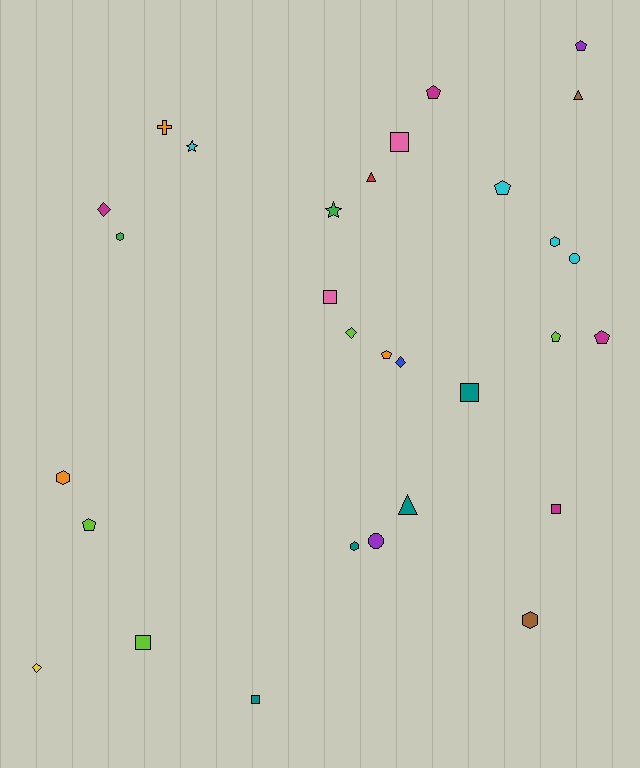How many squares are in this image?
There are 6 squares.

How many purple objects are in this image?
There are 2 purple objects.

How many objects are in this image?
There are 30 objects.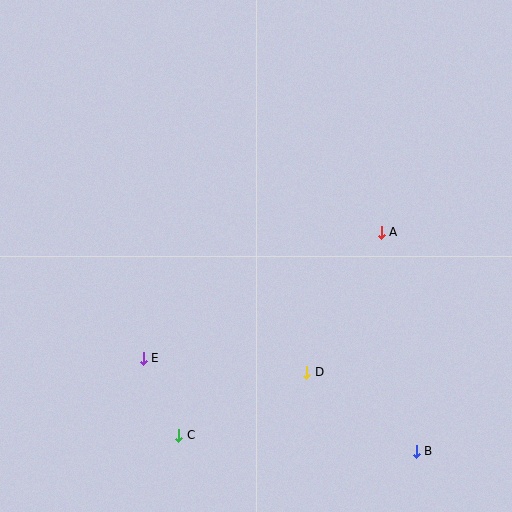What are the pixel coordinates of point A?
Point A is at (381, 232).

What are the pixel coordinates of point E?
Point E is at (143, 358).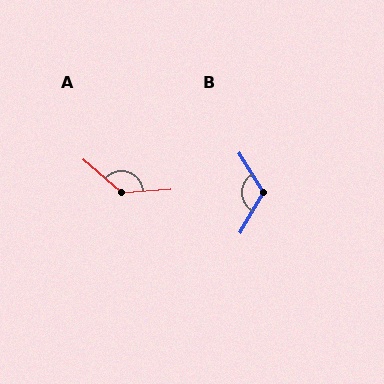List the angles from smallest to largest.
B (118°), A (135°).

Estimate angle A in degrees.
Approximately 135 degrees.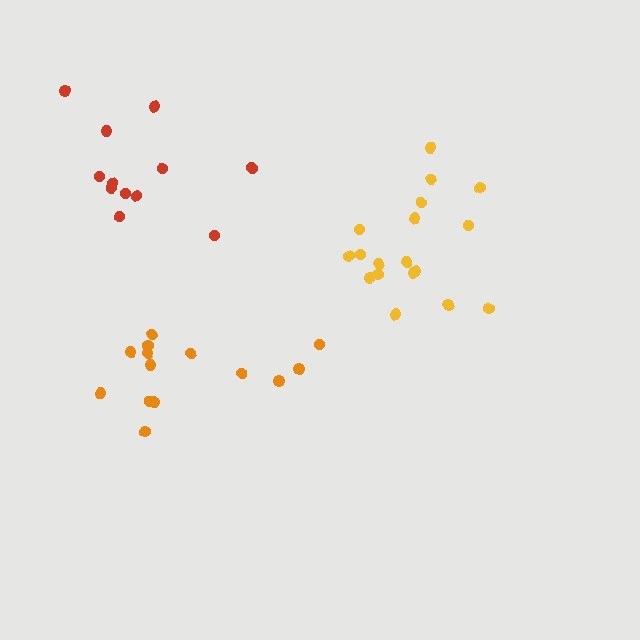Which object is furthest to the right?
The yellow cluster is rightmost.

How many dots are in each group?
Group 1: 14 dots, Group 2: 18 dots, Group 3: 13 dots (45 total).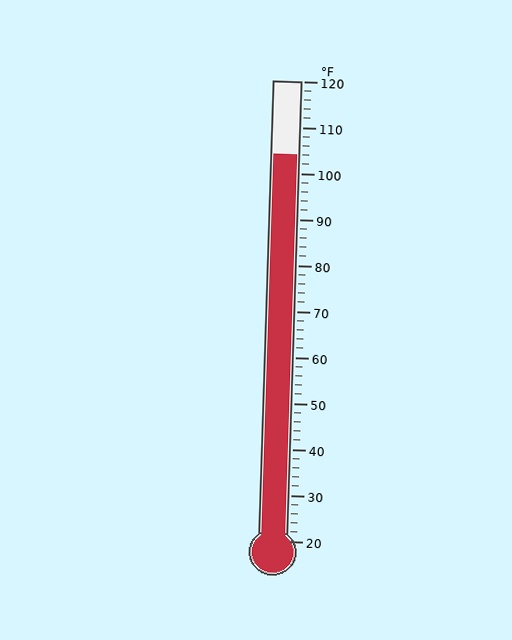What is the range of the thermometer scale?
The thermometer scale ranges from 20°F to 120°F.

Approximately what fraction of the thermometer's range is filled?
The thermometer is filled to approximately 85% of its range.